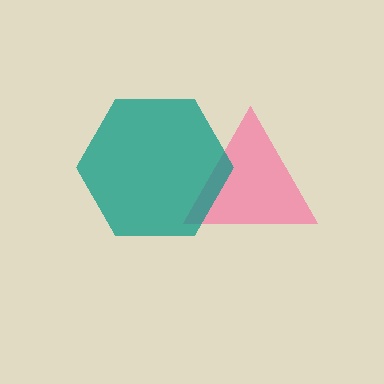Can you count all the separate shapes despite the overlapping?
Yes, there are 2 separate shapes.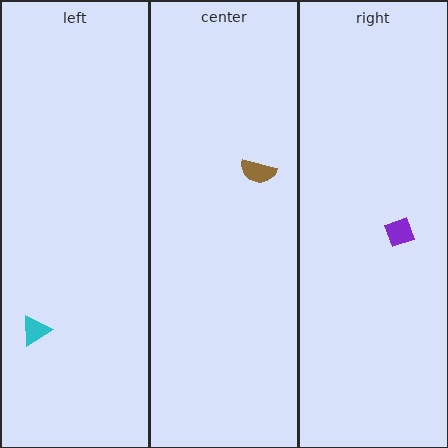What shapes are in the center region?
The brown semicircle.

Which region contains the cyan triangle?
The left region.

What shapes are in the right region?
The purple diamond.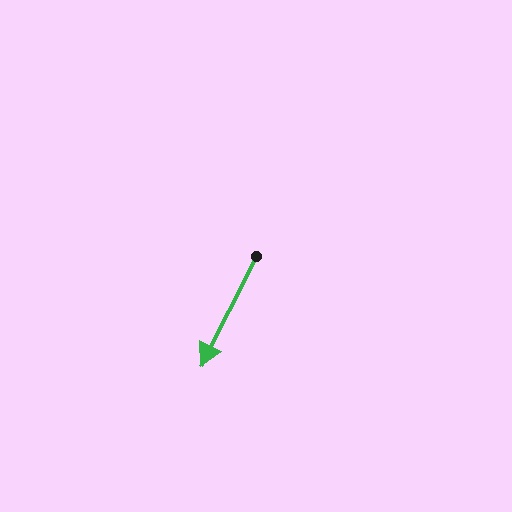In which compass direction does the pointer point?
Southwest.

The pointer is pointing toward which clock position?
Roughly 7 o'clock.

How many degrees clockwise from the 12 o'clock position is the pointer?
Approximately 207 degrees.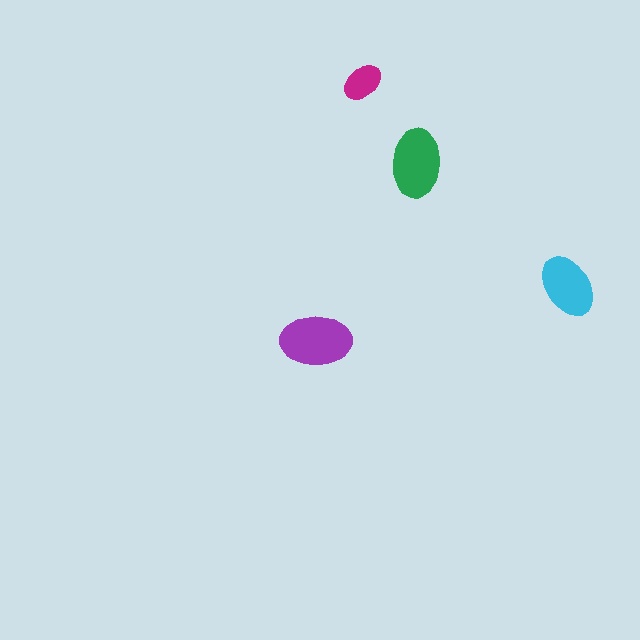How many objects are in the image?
There are 4 objects in the image.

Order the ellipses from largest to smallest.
the purple one, the green one, the cyan one, the magenta one.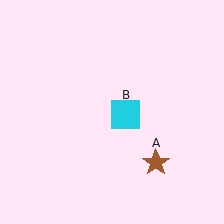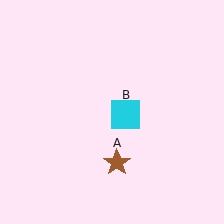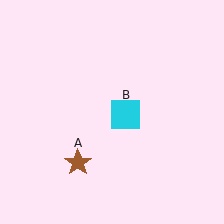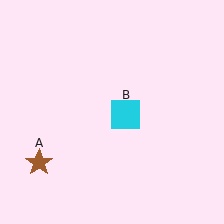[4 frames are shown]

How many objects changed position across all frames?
1 object changed position: brown star (object A).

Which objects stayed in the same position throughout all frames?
Cyan square (object B) remained stationary.